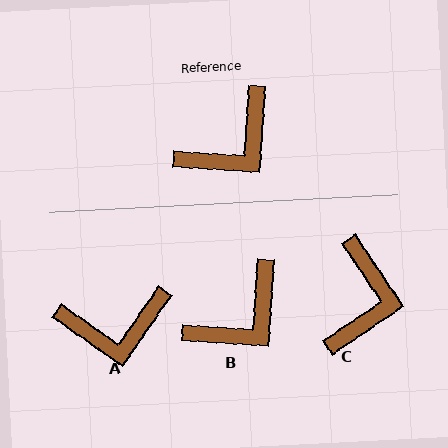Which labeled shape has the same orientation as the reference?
B.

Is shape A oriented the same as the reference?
No, it is off by about 31 degrees.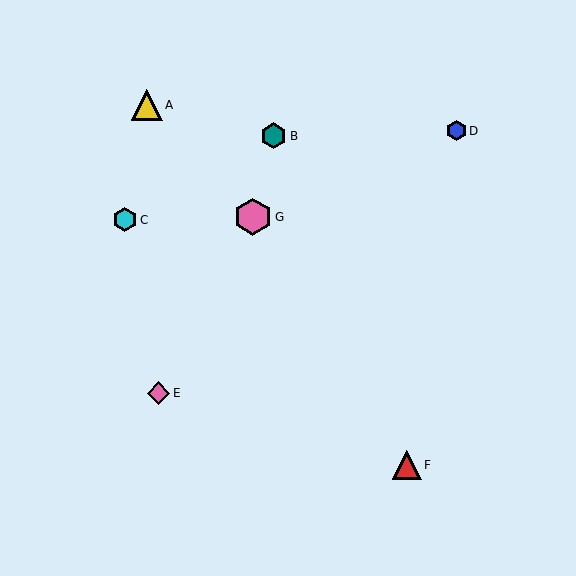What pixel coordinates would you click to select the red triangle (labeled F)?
Click at (407, 465) to select the red triangle F.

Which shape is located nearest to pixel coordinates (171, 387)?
The pink diamond (labeled E) at (159, 393) is nearest to that location.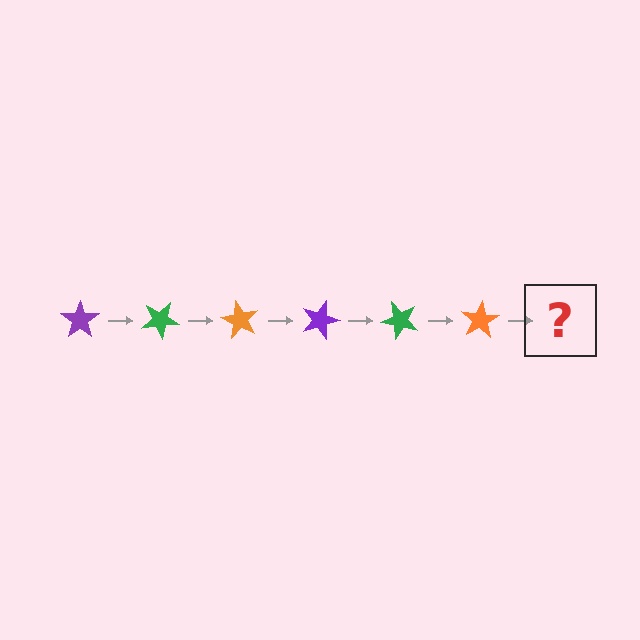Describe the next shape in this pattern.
It should be a purple star, rotated 180 degrees from the start.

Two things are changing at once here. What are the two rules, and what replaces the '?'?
The two rules are that it rotates 30 degrees each step and the color cycles through purple, green, and orange. The '?' should be a purple star, rotated 180 degrees from the start.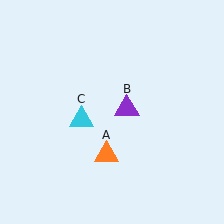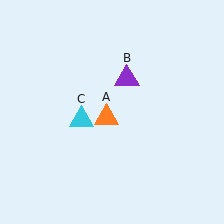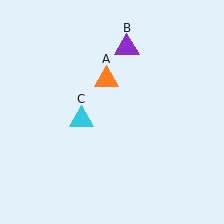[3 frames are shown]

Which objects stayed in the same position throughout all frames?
Cyan triangle (object C) remained stationary.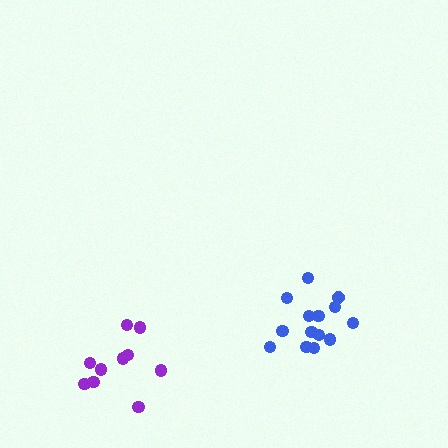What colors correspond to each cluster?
The clusters are colored: purple, blue.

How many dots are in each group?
Group 1: 11 dots, Group 2: 14 dots (25 total).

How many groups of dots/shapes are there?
There are 2 groups.